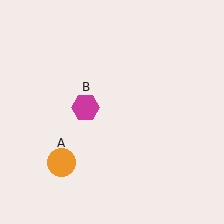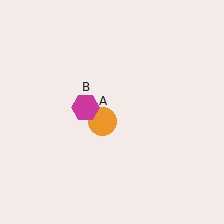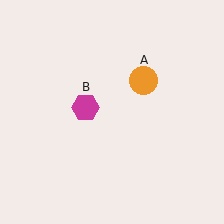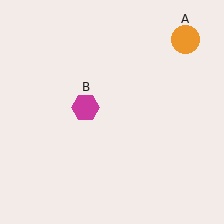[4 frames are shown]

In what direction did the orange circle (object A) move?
The orange circle (object A) moved up and to the right.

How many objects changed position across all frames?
1 object changed position: orange circle (object A).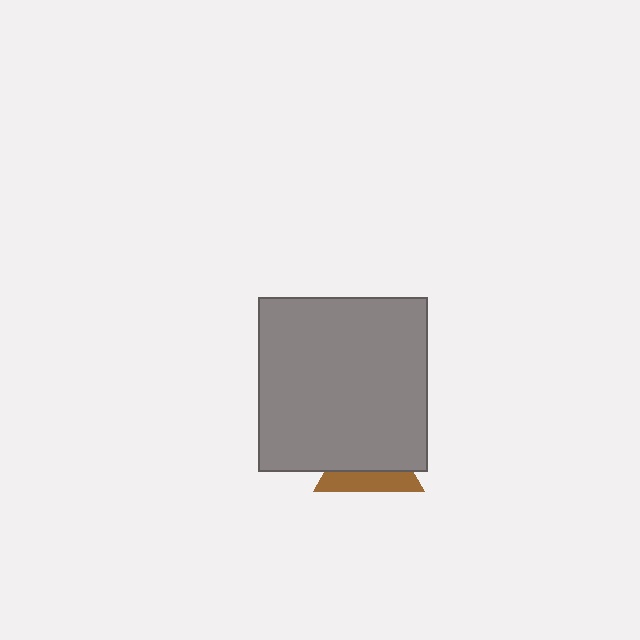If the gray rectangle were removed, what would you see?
You would see the complete brown triangle.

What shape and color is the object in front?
The object in front is a gray rectangle.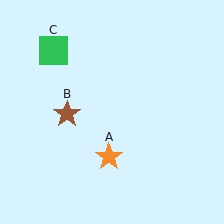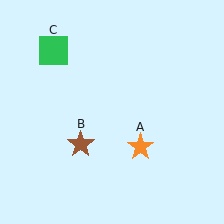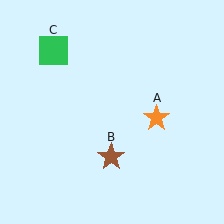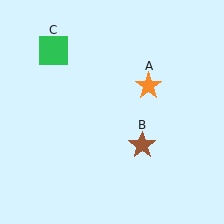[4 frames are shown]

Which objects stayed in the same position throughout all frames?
Green square (object C) remained stationary.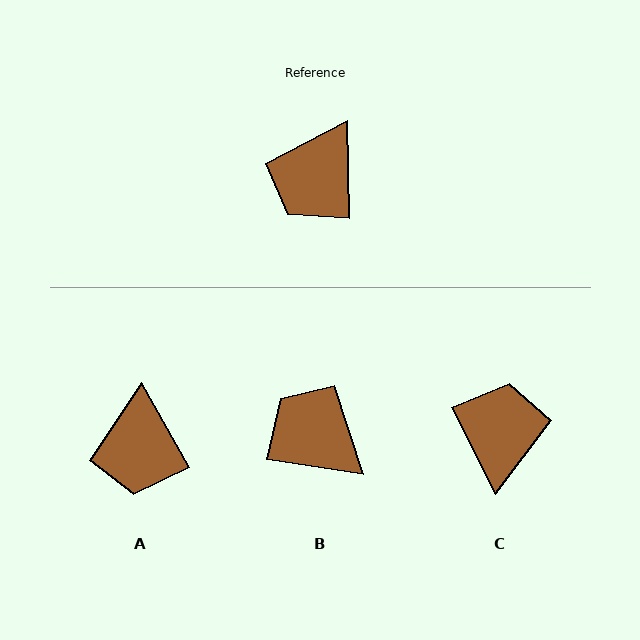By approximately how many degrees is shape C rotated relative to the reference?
Approximately 154 degrees clockwise.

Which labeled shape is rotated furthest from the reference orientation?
C, about 154 degrees away.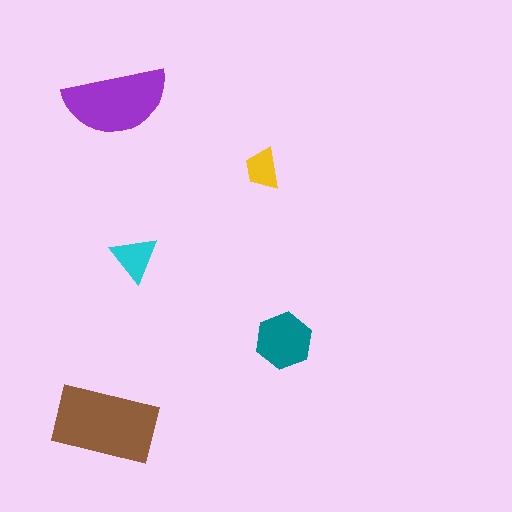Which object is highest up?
The purple semicircle is topmost.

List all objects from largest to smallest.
The brown rectangle, the purple semicircle, the teal hexagon, the cyan triangle, the yellow trapezoid.